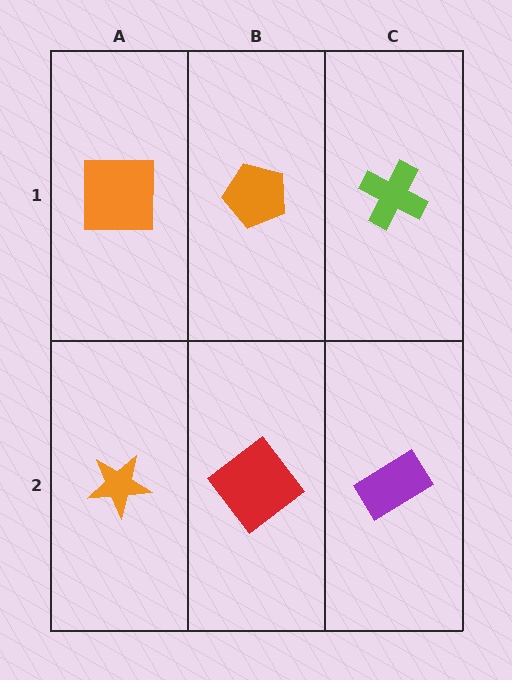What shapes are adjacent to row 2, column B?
An orange pentagon (row 1, column B), an orange star (row 2, column A), a purple rectangle (row 2, column C).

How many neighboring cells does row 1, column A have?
2.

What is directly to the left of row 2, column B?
An orange star.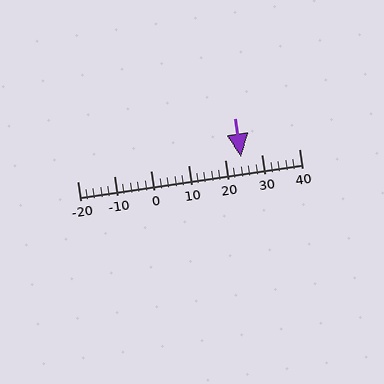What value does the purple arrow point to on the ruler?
The purple arrow points to approximately 24.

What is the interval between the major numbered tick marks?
The major tick marks are spaced 10 units apart.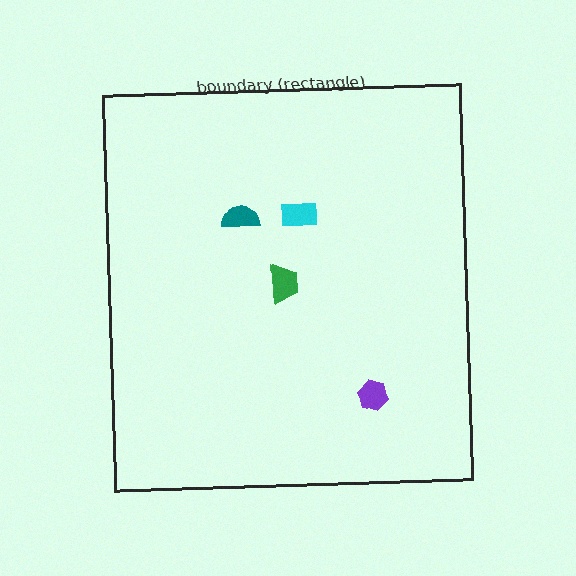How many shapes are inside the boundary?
4 inside, 0 outside.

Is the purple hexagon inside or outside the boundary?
Inside.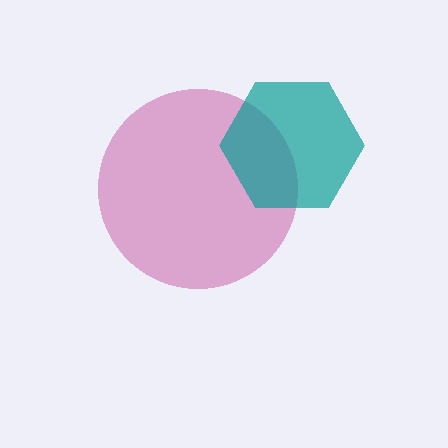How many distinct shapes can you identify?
There are 2 distinct shapes: a magenta circle, a teal hexagon.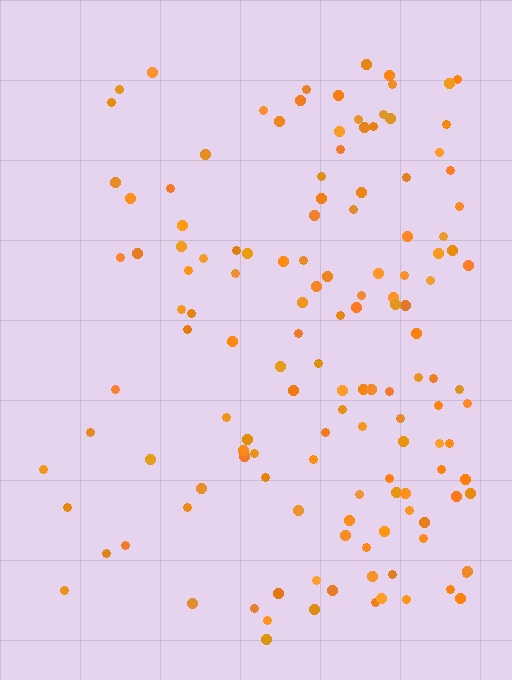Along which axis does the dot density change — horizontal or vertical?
Horizontal.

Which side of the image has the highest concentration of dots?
The right.